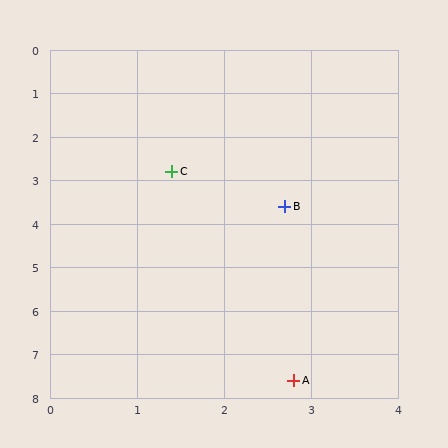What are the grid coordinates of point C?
Point C is at approximately (1.4, 2.8).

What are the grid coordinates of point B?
Point B is at approximately (2.7, 3.6).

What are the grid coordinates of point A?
Point A is at approximately (2.8, 7.6).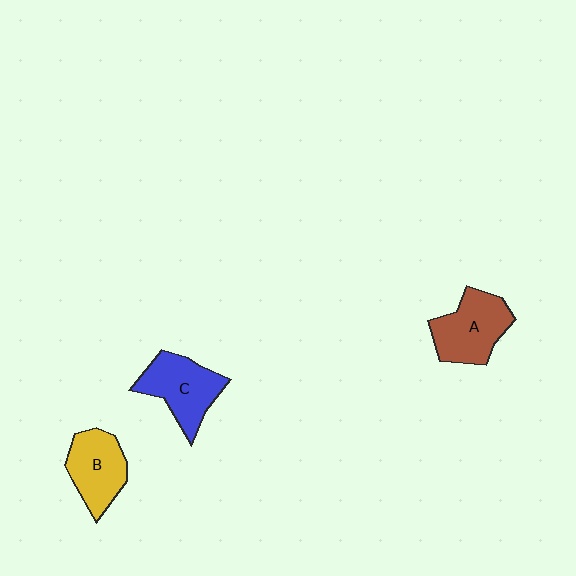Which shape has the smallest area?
Shape B (yellow).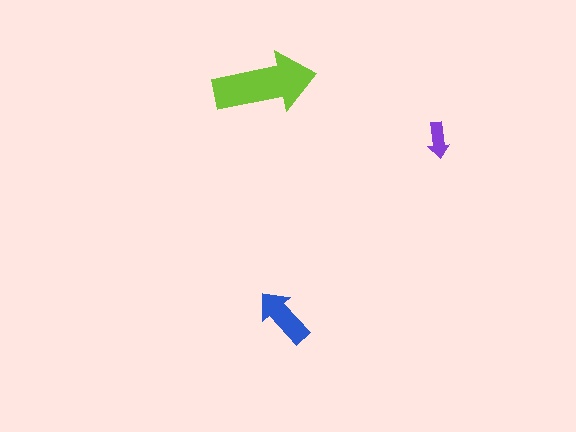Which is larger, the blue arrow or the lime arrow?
The lime one.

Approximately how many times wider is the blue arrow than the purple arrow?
About 1.5 times wider.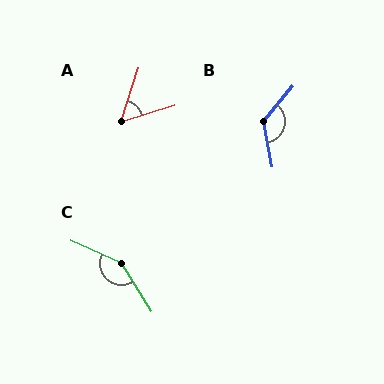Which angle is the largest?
C, at approximately 146 degrees.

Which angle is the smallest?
A, at approximately 55 degrees.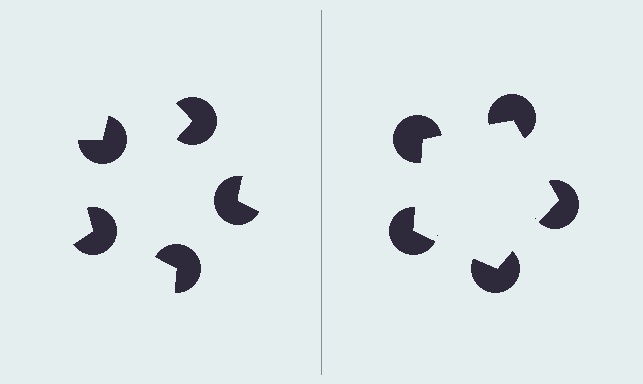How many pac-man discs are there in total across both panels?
10 — 5 on each side.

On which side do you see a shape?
An illusory pentagon appears on the right side. On the left side the wedge cuts are rotated, so no coherent shape forms.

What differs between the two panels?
The pac-man discs are positioned identically on both sides; only the wedge orientations differ. On the right they align to a pentagon; on the left they are misaligned.